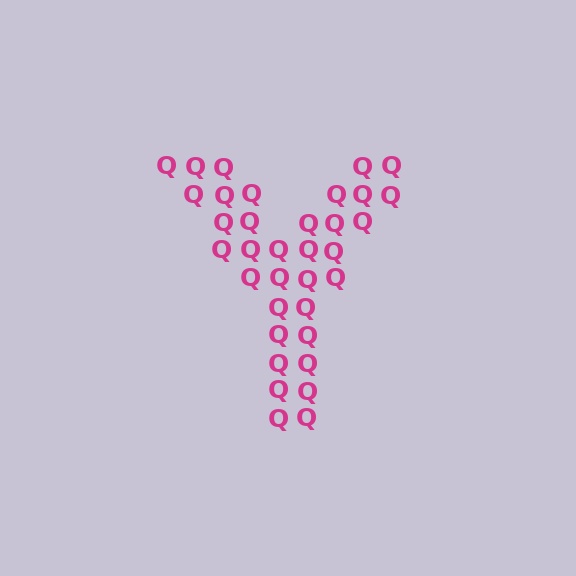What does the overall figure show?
The overall figure shows the letter Y.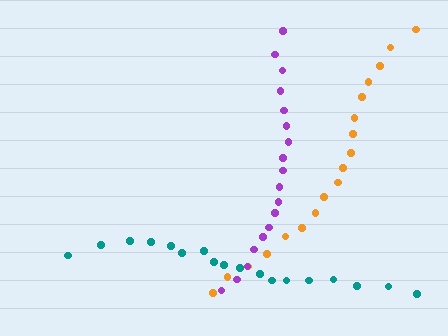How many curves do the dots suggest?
There are 3 distinct paths.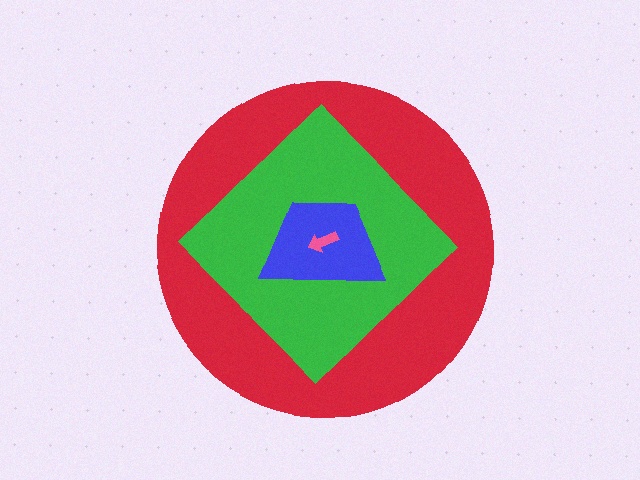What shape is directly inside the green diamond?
The blue trapezoid.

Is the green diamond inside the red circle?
Yes.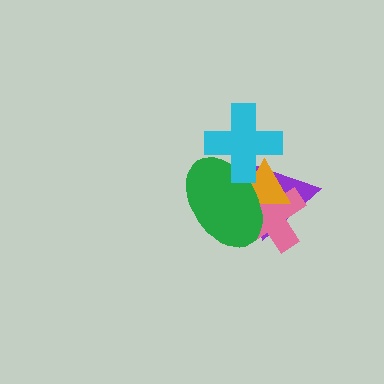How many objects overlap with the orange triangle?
4 objects overlap with the orange triangle.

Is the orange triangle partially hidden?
Yes, it is partially covered by another shape.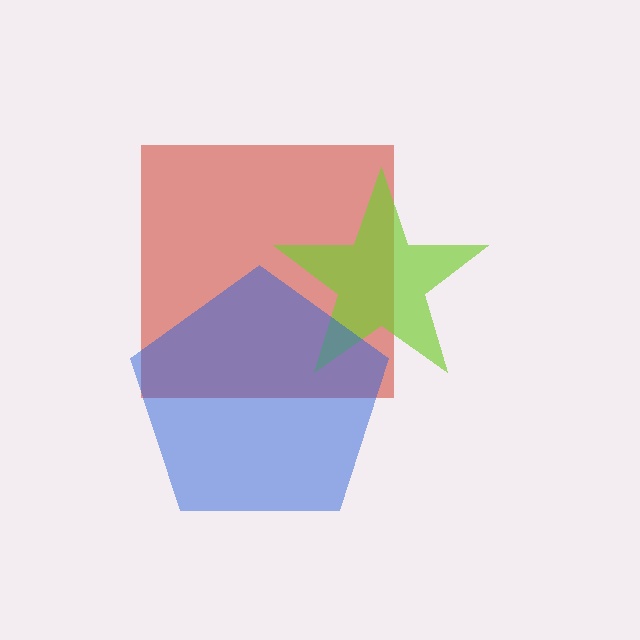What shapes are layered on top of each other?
The layered shapes are: a red square, a lime star, a blue pentagon.